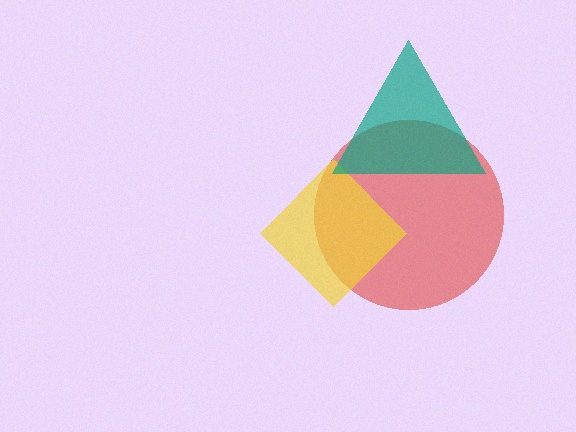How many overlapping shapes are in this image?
There are 3 overlapping shapes in the image.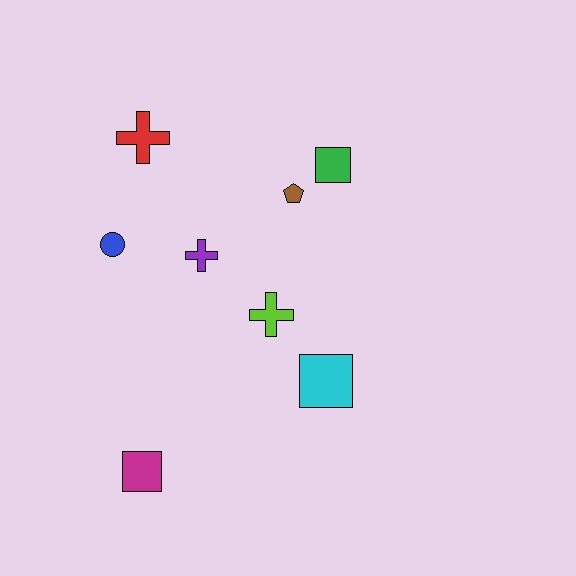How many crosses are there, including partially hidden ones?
There are 3 crosses.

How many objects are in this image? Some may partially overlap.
There are 8 objects.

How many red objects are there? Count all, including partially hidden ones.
There is 1 red object.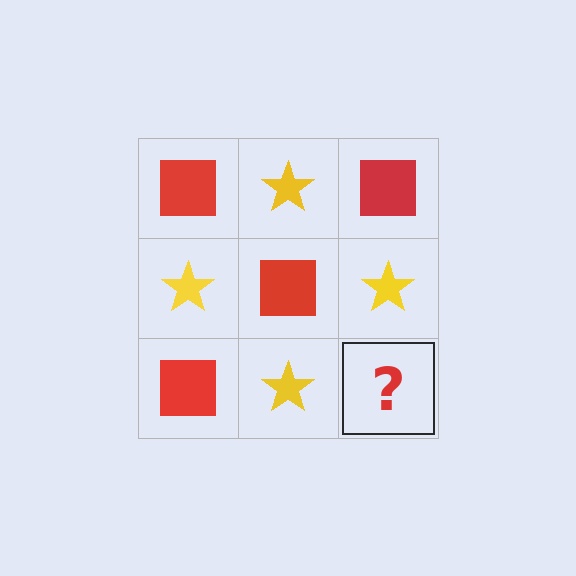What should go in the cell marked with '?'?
The missing cell should contain a red square.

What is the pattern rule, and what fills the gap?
The rule is that it alternates red square and yellow star in a checkerboard pattern. The gap should be filled with a red square.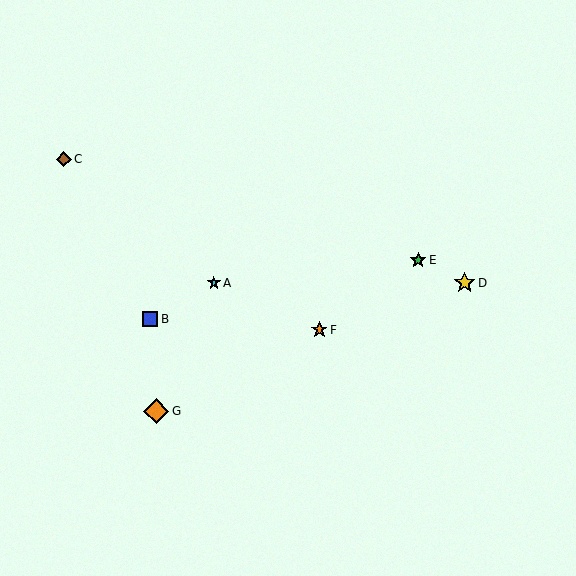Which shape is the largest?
The orange diamond (labeled G) is the largest.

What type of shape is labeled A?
Shape A is a cyan star.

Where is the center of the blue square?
The center of the blue square is at (150, 319).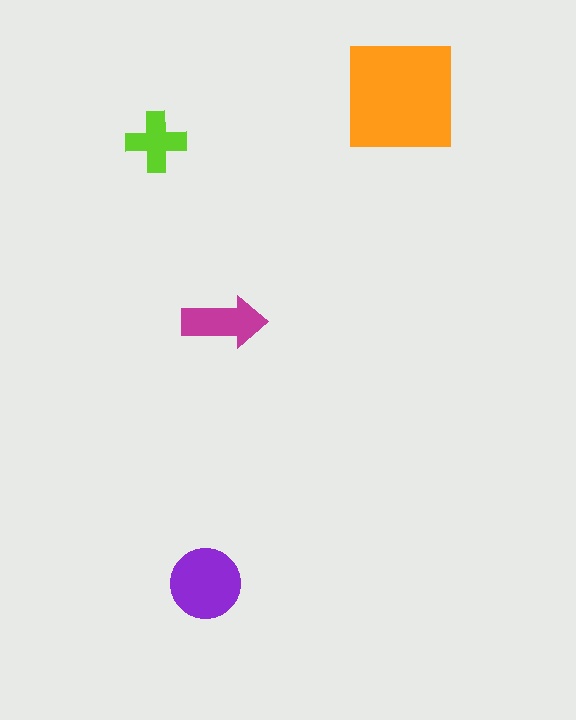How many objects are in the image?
There are 4 objects in the image.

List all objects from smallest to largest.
The lime cross, the magenta arrow, the purple circle, the orange square.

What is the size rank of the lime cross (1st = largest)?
4th.